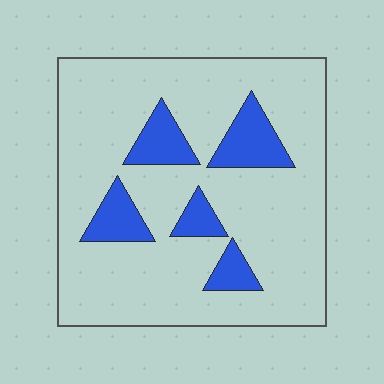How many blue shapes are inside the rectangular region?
5.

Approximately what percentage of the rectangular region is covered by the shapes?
Approximately 15%.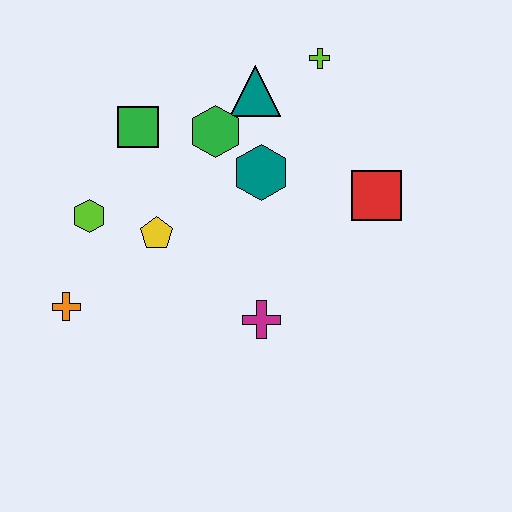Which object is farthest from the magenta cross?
The lime cross is farthest from the magenta cross.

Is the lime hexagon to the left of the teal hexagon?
Yes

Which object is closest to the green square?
The green hexagon is closest to the green square.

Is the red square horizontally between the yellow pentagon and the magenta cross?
No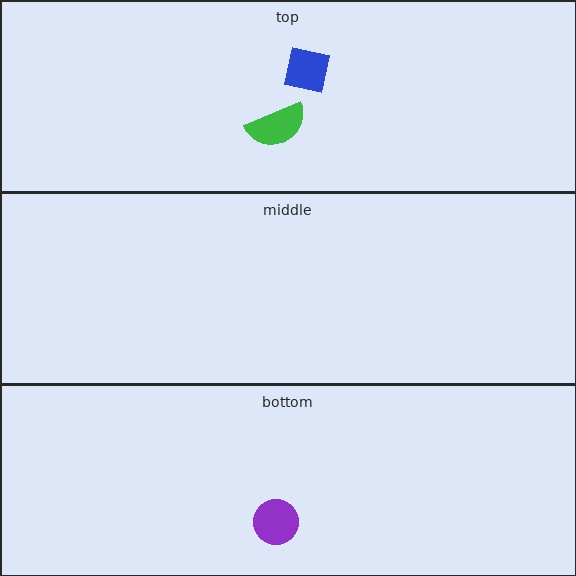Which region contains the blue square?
The top region.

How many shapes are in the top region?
2.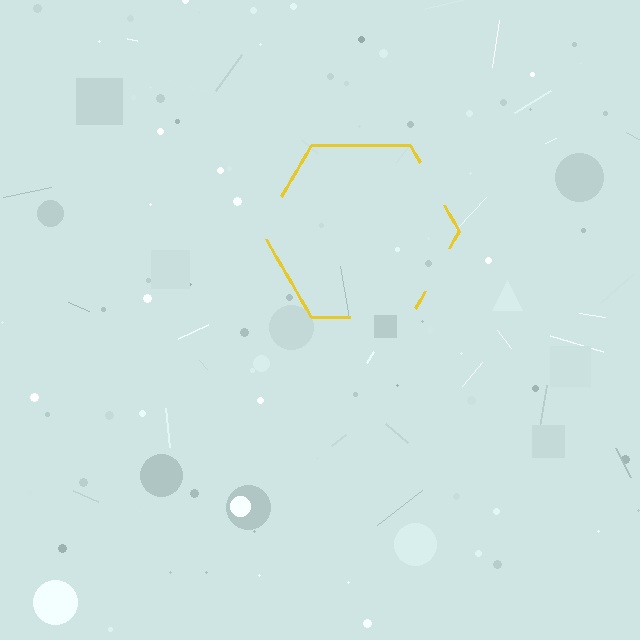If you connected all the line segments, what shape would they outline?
They would outline a hexagon.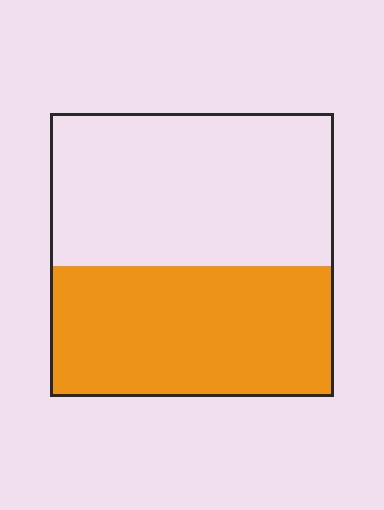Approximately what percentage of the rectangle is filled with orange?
Approximately 45%.